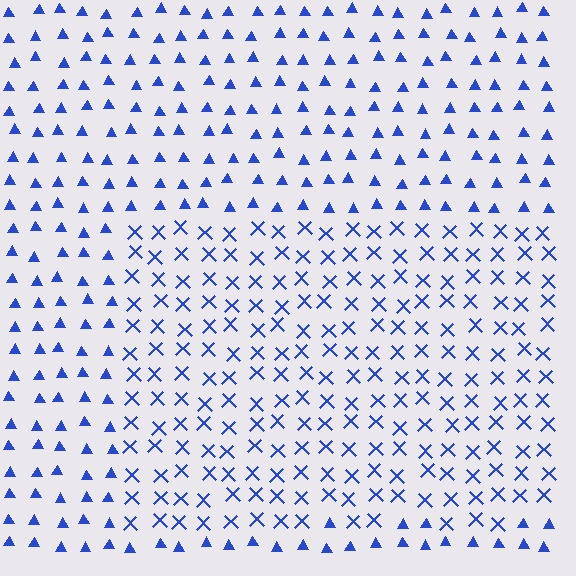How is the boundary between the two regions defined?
The boundary is defined by a change in element shape: X marks inside vs. triangles outside. All elements share the same color and spacing.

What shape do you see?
I see a rectangle.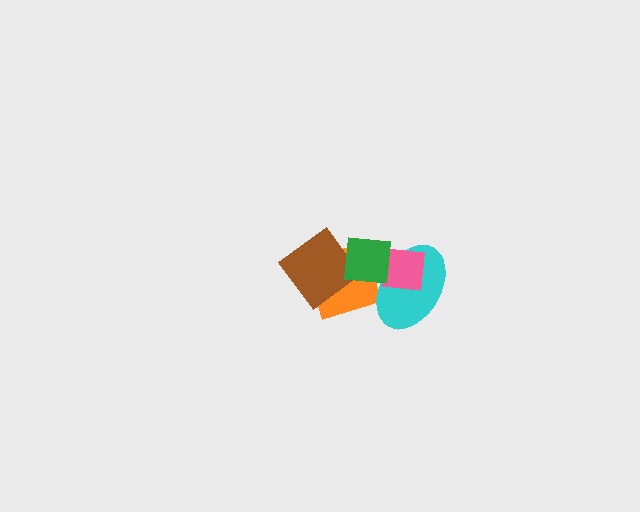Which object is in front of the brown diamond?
The green square is in front of the brown diamond.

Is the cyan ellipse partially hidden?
Yes, it is partially covered by another shape.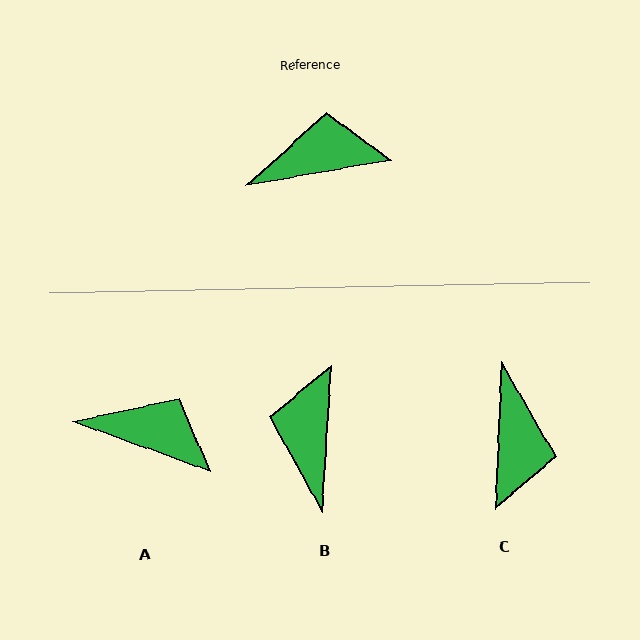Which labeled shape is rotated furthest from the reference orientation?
C, about 102 degrees away.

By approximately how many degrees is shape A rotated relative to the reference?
Approximately 30 degrees clockwise.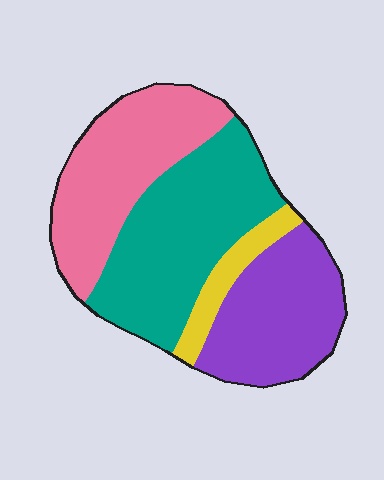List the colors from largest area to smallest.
From largest to smallest: teal, pink, purple, yellow.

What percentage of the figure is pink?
Pink takes up about one third (1/3) of the figure.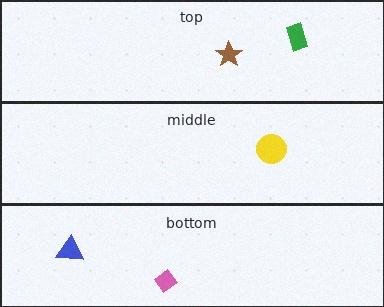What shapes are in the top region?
The brown star, the green rectangle.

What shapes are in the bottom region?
The blue triangle, the pink diamond.